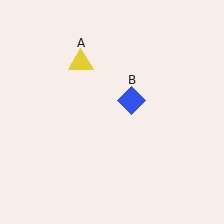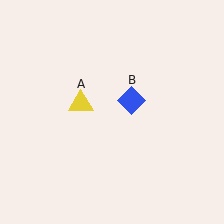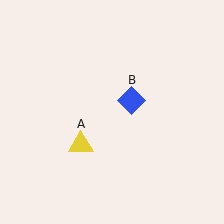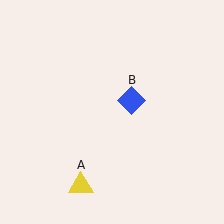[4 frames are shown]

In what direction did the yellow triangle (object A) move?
The yellow triangle (object A) moved down.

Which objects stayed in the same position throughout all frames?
Blue diamond (object B) remained stationary.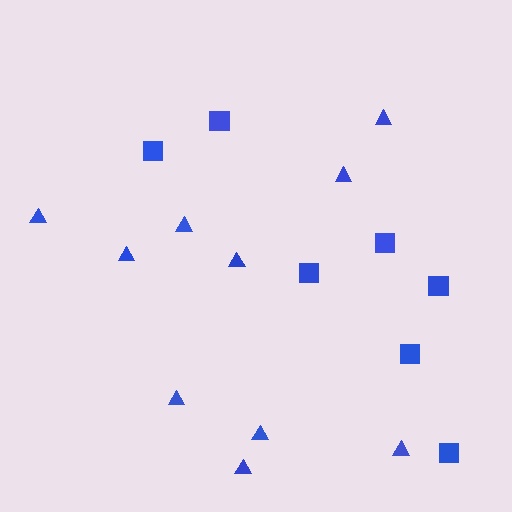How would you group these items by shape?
There are 2 groups: one group of squares (7) and one group of triangles (10).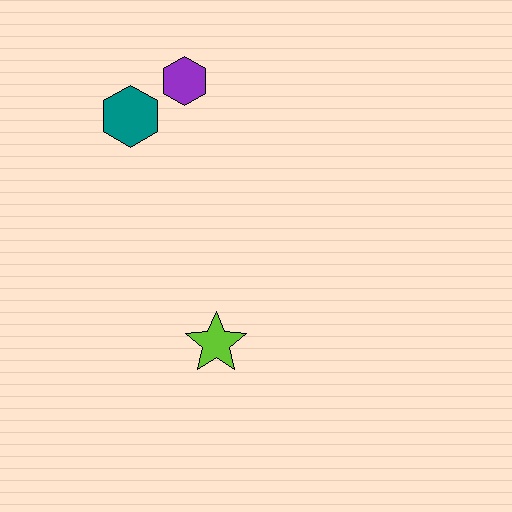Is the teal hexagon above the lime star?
Yes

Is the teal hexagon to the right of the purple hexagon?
No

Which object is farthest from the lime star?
The purple hexagon is farthest from the lime star.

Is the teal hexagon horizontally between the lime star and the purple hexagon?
No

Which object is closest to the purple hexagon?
The teal hexagon is closest to the purple hexagon.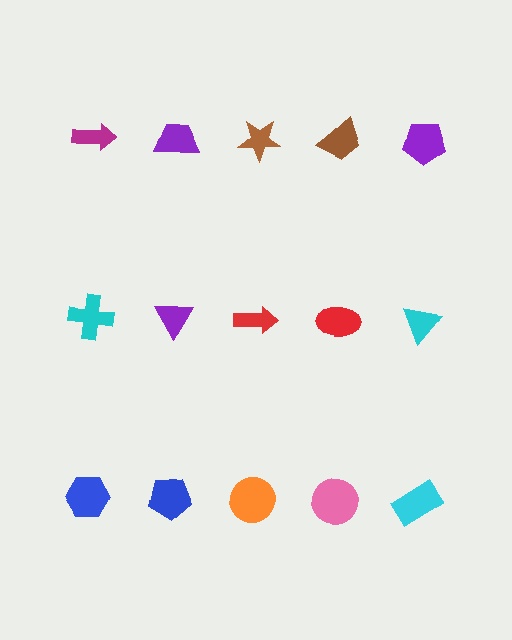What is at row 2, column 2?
A purple triangle.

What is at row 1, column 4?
A brown trapezoid.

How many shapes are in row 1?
5 shapes.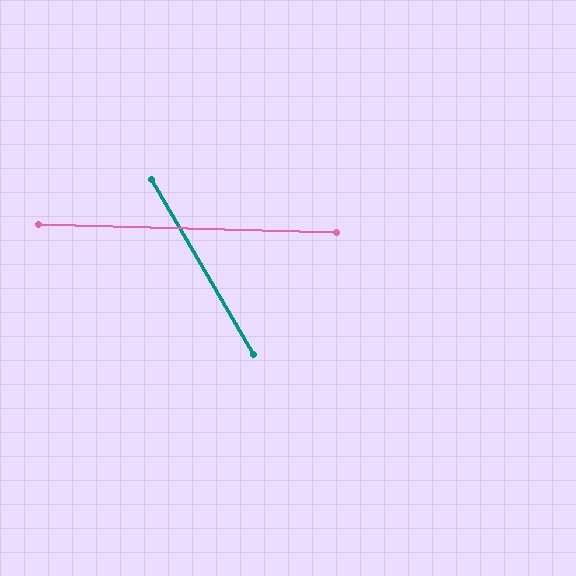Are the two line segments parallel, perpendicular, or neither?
Neither parallel nor perpendicular — they differ by about 58°.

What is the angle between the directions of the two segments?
Approximately 58 degrees.